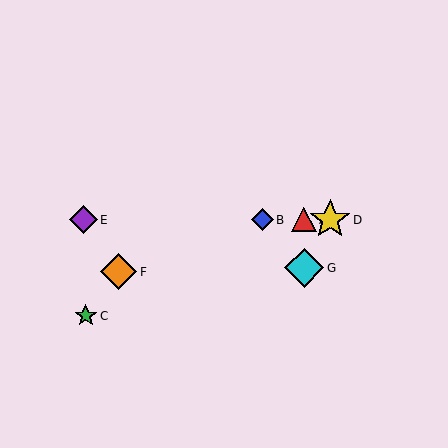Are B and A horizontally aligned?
Yes, both are at y≈220.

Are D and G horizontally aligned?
No, D is at y≈220 and G is at y≈268.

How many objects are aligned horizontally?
4 objects (A, B, D, E) are aligned horizontally.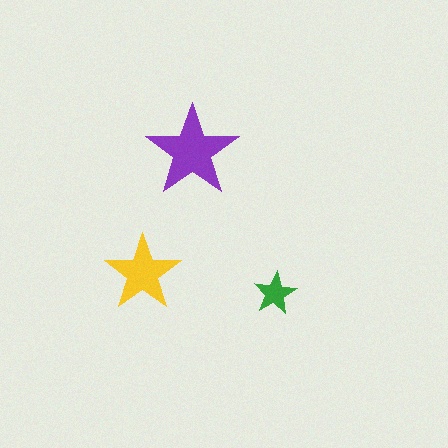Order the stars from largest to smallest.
the purple one, the yellow one, the green one.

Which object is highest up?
The purple star is topmost.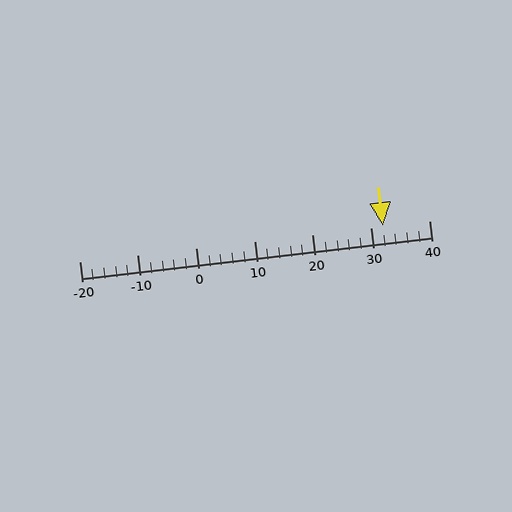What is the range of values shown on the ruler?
The ruler shows values from -20 to 40.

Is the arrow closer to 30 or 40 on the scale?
The arrow is closer to 30.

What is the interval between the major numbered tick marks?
The major tick marks are spaced 10 units apart.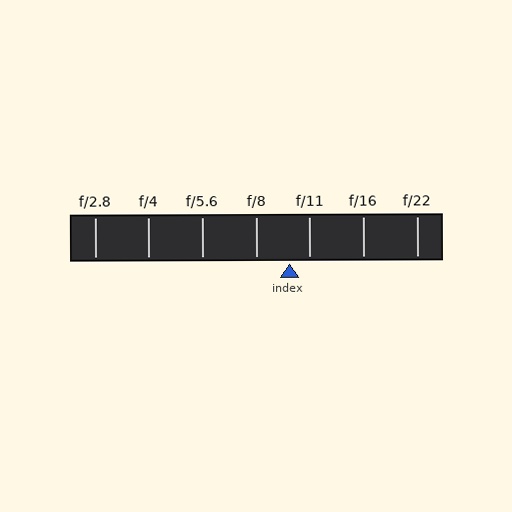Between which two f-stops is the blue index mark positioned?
The index mark is between f/8 and f/11.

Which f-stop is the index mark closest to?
The index mark is closest to f/11.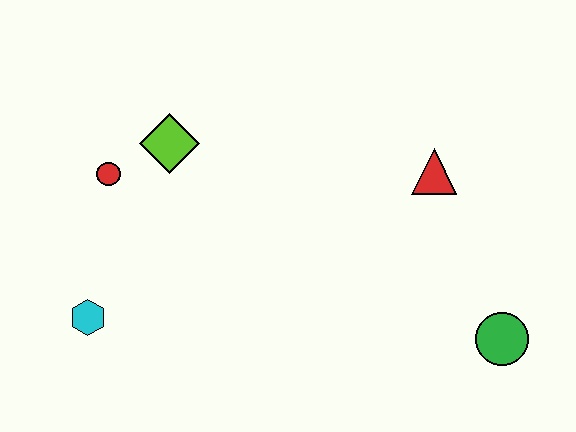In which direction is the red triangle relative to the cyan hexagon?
The red triangle is to the right of the cyan hexagon.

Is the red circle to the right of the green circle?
No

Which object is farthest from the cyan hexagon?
The green circle is farthest from the cyan hexagon.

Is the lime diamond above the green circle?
Yes